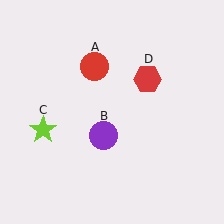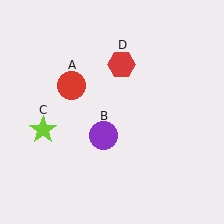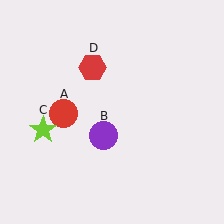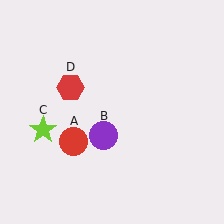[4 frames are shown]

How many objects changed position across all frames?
2 objects changed position: red circle (object A), red hexagon (object D).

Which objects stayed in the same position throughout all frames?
Purple circle (object B) and lime star (object C) remained stationary.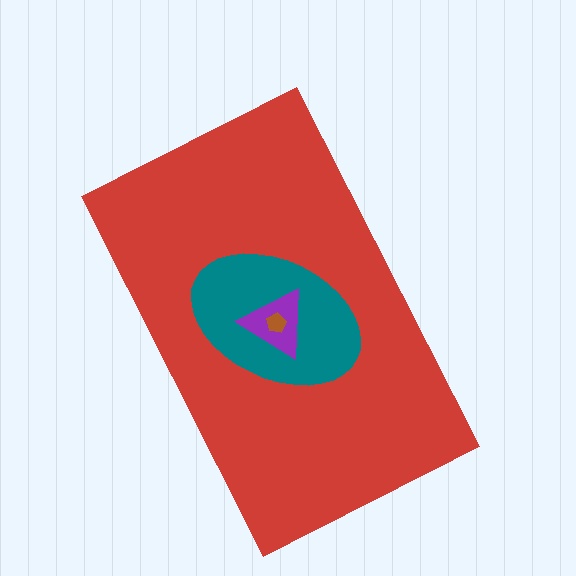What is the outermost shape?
The red rectangle.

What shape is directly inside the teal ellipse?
The purple triangle.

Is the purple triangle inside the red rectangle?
Yes.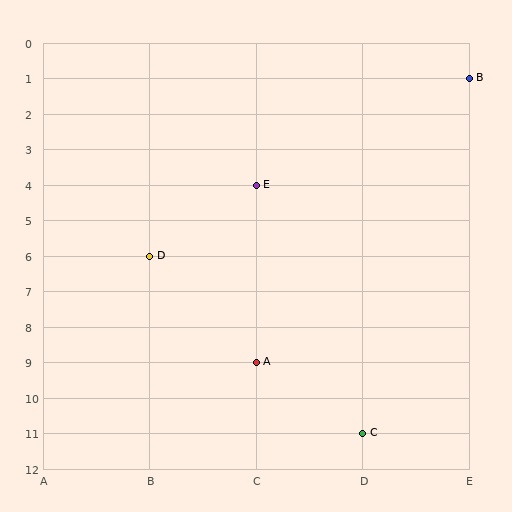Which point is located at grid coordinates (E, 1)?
Point B is at (E, 1).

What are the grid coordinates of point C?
Point C is at grid coordinates (D, 11).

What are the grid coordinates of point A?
Point A is at grid coordinates (C, 9).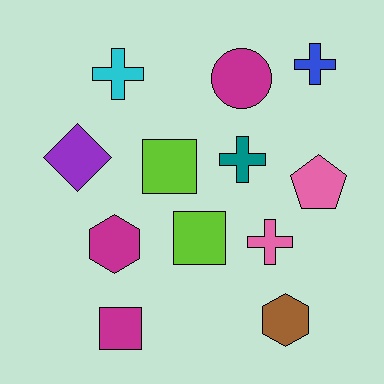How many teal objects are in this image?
There is 1 teal object.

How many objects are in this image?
There are 12 objects.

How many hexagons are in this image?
There are 2 hexagons.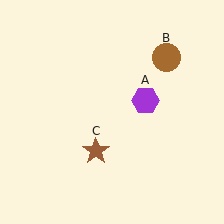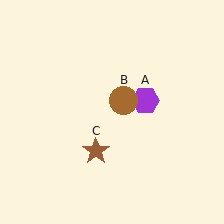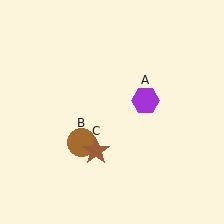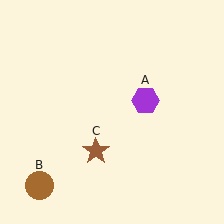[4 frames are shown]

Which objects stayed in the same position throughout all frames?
Purple hexagon (object A) and brown star (object C) remained stationary.